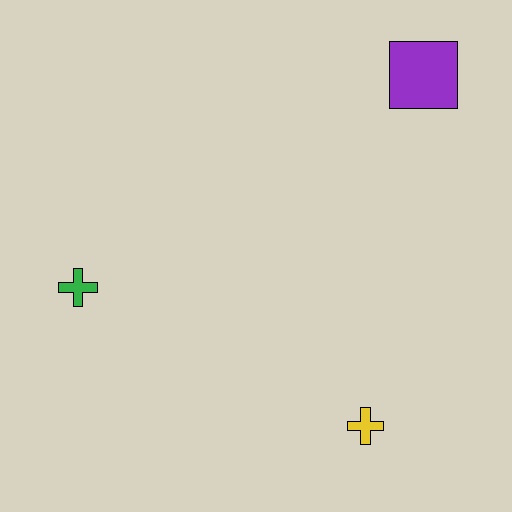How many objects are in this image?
There are 3 objects.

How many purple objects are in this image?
There is 1 purple object.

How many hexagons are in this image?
There are no hexagons.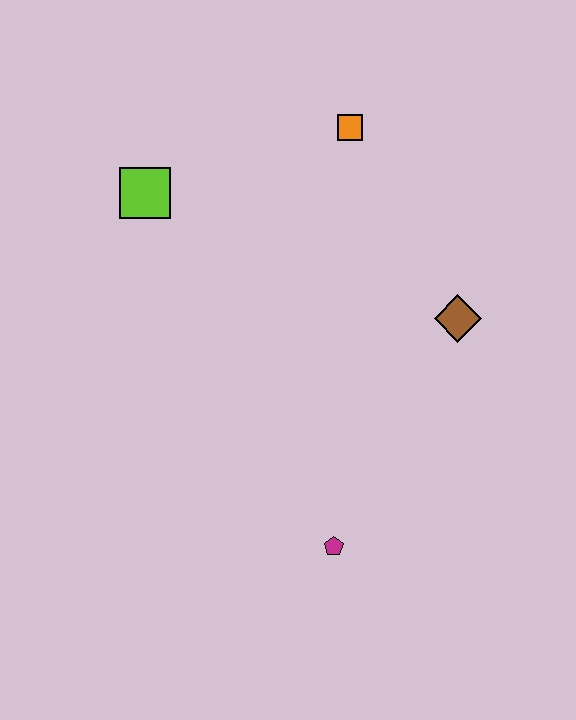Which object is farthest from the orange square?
The magenta pentagon is farthest from the orange square.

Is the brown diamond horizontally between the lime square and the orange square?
No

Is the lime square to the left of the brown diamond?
Yes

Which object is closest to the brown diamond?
The orange square is closest to the brown diamond.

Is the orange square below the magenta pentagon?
No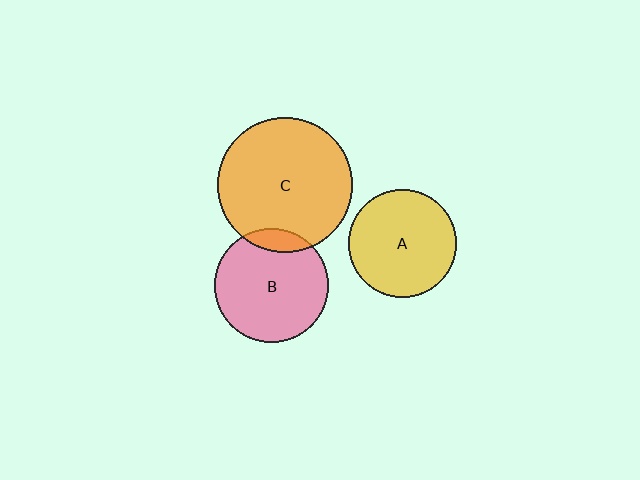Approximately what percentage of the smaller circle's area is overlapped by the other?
Approximately 10%.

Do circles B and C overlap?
Yes.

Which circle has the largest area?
Circle C (orange).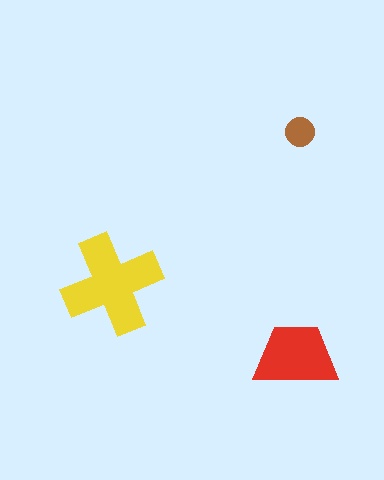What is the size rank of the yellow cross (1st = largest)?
1st.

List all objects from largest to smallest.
The yellow cross, the red trapezoid, the brown circle.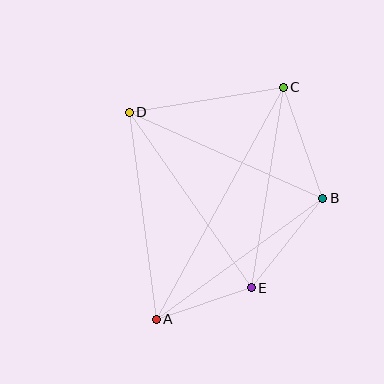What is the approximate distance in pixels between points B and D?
The distance between B and D is approximately 212 pixels.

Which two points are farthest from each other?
Points A and C are farthest from each other.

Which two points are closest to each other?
Points A and E are closest to each other.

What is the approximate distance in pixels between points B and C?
The distance between B and C is approximately 118 pixels.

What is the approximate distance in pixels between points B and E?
The distance between B and E is approximately 114 pixels.